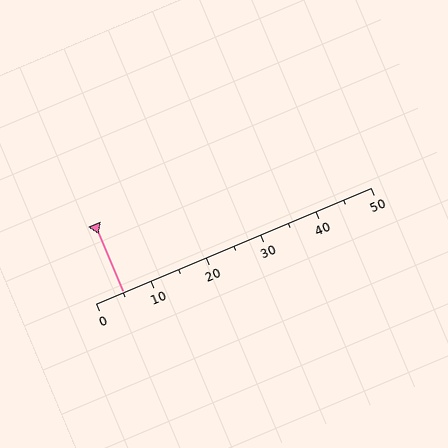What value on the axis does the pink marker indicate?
The marker indicates approximately 5.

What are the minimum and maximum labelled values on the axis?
The axis runs from 0 to 50.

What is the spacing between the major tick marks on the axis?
The major ticks are spaced 10 apart.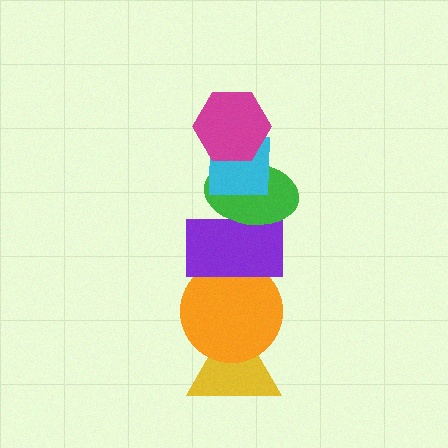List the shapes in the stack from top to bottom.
From top to bottom: the magenta hexagon, the cyan square, the green ellipse, the purple rectangle, the orange circle, the yellow triangle.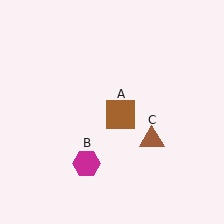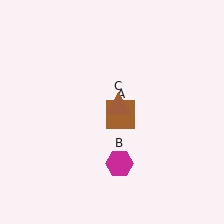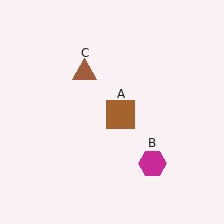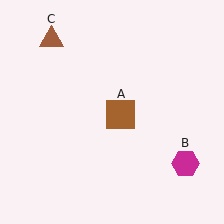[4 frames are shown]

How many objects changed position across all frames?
2 objects changed position: magenta hexagon (object B), brown triangle (object C).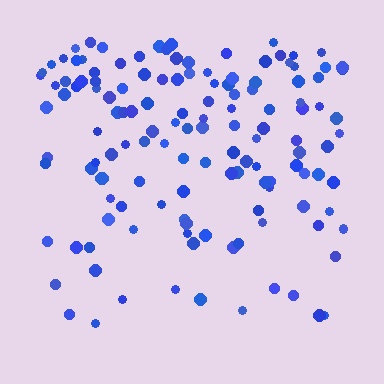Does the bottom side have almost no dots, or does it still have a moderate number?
Still a moderate number, just noticeably fewer than the top.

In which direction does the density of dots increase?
From bottom to top, with the top side densest.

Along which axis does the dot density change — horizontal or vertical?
Vertical.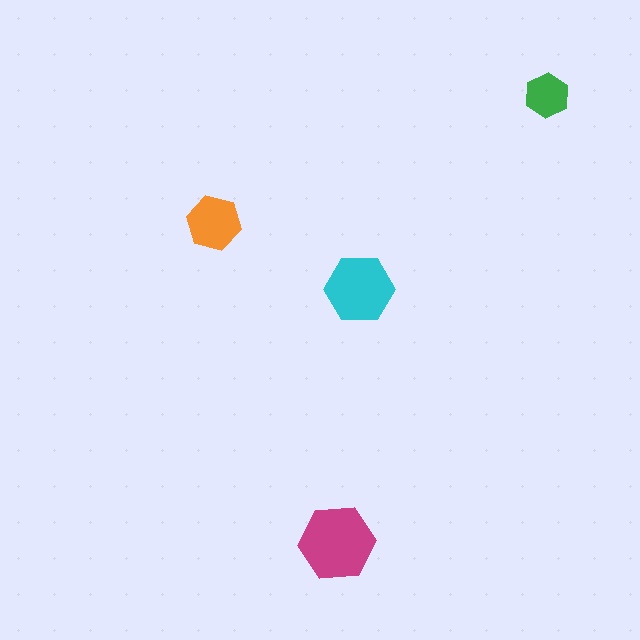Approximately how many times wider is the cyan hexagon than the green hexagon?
About 1.5 times wider.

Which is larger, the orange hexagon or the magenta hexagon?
The magenta one.